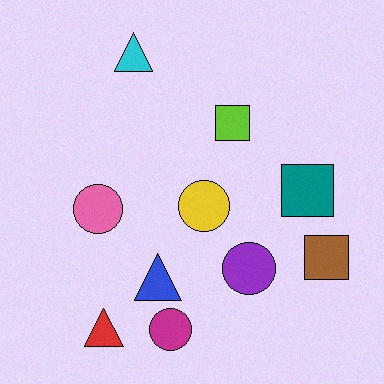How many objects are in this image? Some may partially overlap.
There are 10 objects.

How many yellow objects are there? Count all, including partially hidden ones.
There is 1 yellow object.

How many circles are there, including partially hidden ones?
There are 4 circles.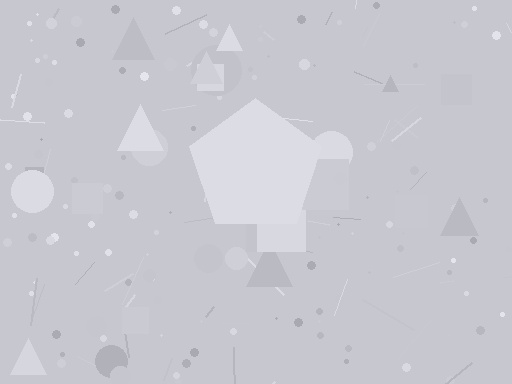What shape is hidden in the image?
A pentagon is hidden in the image.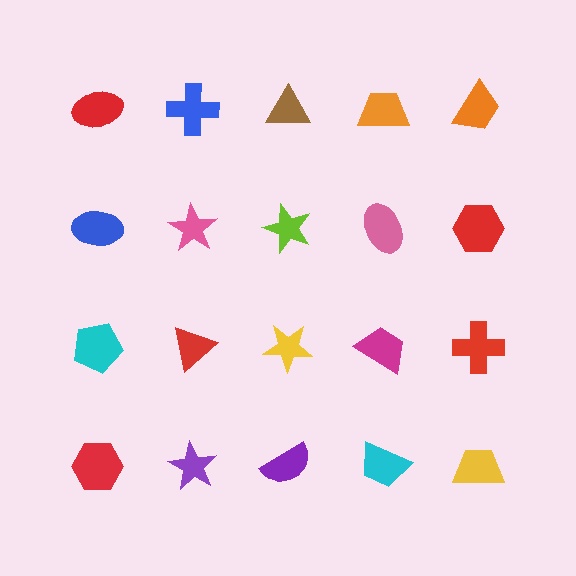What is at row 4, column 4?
A cyan trapezoid.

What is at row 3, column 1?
A cyan pentagon.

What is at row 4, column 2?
A purple star.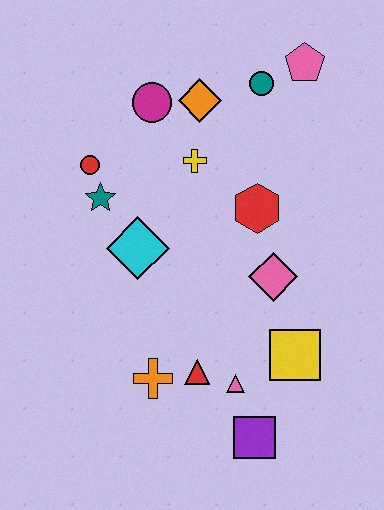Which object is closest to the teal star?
The red circle is closest to the teal star.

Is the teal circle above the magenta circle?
Yes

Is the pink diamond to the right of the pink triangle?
Yes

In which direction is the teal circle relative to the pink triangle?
The teal circle is above the pink triangle.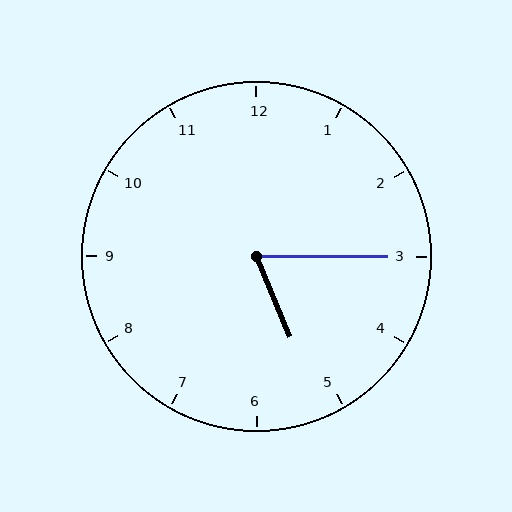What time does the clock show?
5:15.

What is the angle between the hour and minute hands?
Approximately 68 degrees.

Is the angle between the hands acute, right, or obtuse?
It is acute.